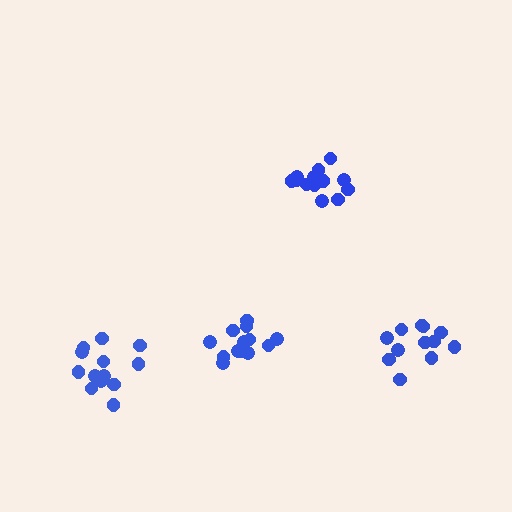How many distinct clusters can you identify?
There are 4 distinct clusters.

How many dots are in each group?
Group 1: 14 dots, Group 2: 12 dots, Group 3: 13 dots, Group 4: 13 dots (52 total).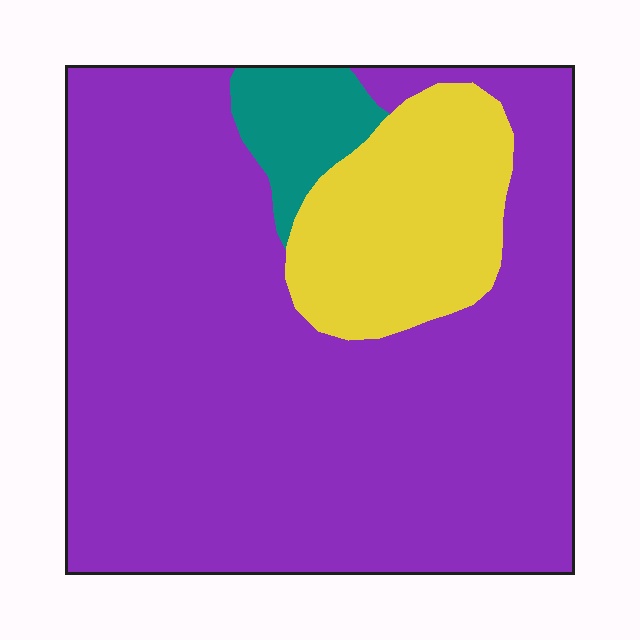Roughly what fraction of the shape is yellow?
Yellow takes up less than a sixth of the shape.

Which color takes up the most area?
Purple, at roughly 80%.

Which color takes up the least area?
Teal, at roughly 5%.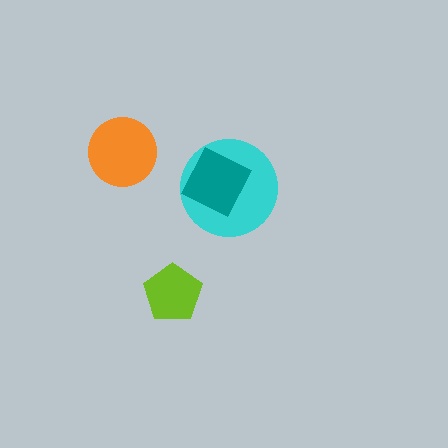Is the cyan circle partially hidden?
Yes, it is partially covered by another shape.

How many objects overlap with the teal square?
1 object overlaps with the teal square.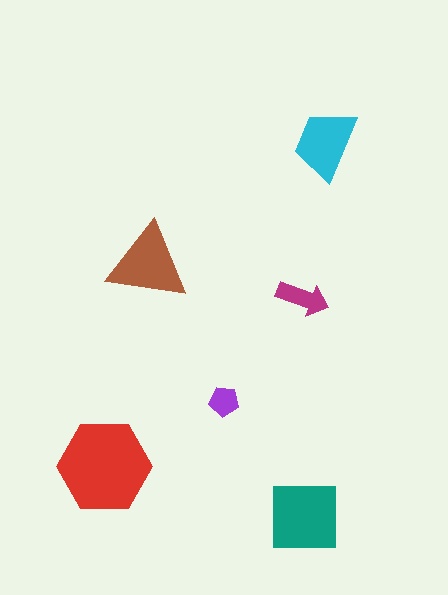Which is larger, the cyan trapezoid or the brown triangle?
The brown triangle.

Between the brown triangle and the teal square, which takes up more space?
The teal square.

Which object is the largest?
The red hexagon.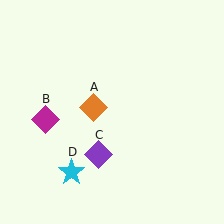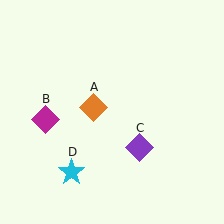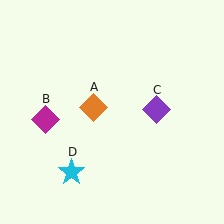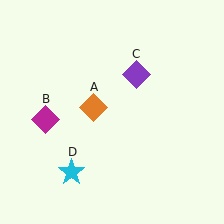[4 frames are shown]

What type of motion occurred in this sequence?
The purple diamond (object C) rotated counterclockwise around the center of the scene.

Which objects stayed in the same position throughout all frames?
Orange diamond (object A) and magenta diamond (object B) and cyan star (object D) remained stationary.